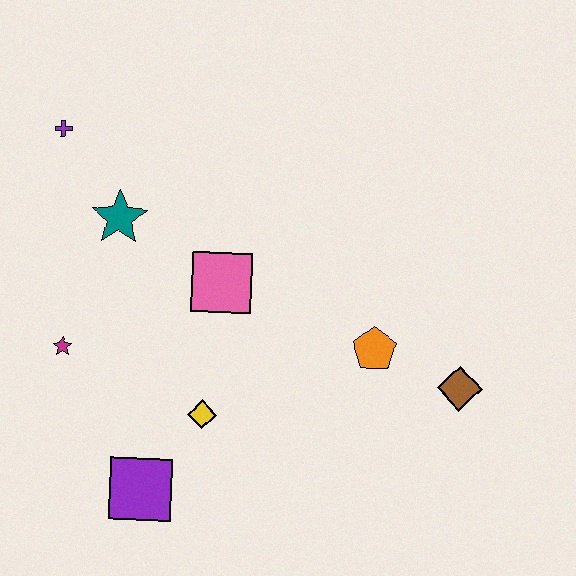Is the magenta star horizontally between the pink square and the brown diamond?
No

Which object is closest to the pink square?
The teal star is closest to the pink square.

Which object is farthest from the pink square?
The brown diamond is farthest from the pink square.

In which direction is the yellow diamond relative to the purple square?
The yellow diamond is above the purple square.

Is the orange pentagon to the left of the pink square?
No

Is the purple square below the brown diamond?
Yes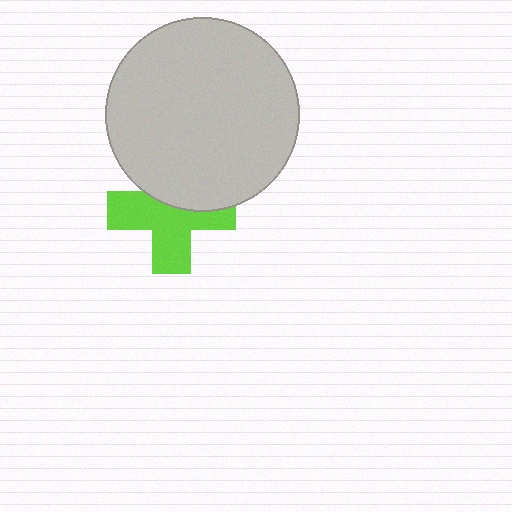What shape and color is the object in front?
The object in front is a light gray circle.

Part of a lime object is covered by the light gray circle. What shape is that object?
It is a cross.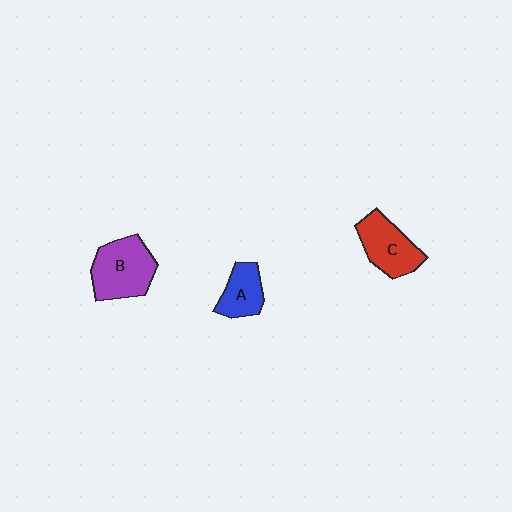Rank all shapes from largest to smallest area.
From largest to smallest: B (purple), C (red), A (blue).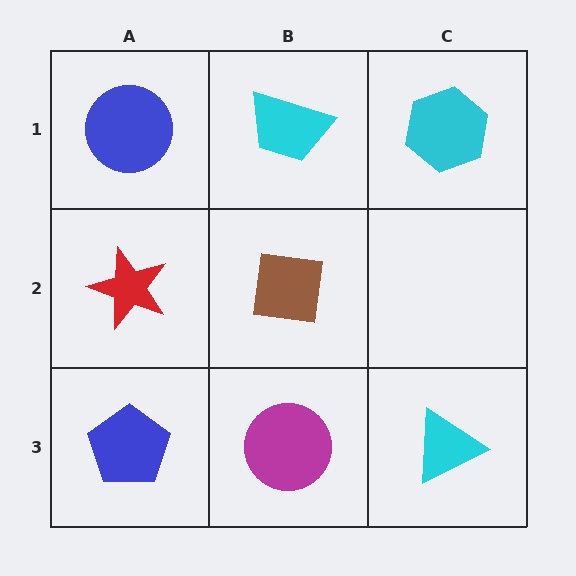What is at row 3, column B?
A magenta circle.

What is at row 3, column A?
A blue pentagon.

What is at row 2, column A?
A red star.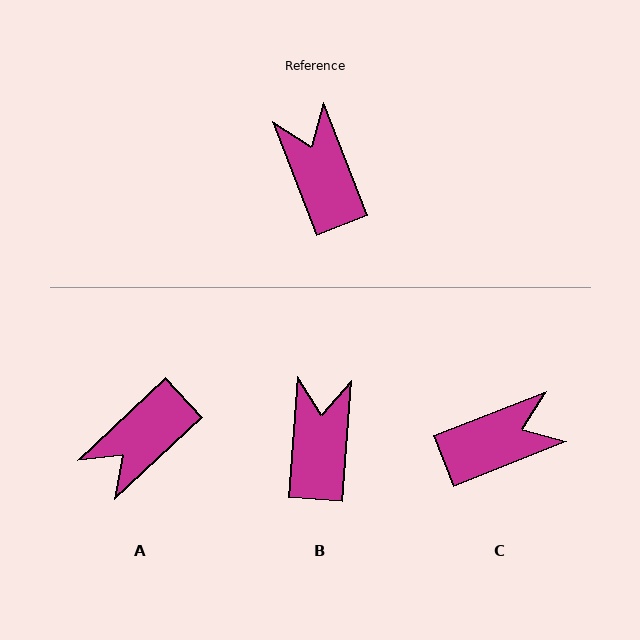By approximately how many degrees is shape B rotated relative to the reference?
Approximately 25 degrees clockwise.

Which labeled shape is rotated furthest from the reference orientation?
A, about 112 degrees away.